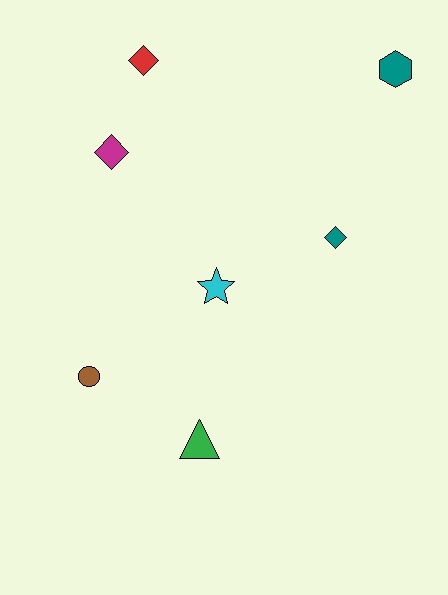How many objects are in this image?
There are 7 objects.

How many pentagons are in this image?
There are no pentagons.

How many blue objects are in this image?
There are no blue objects.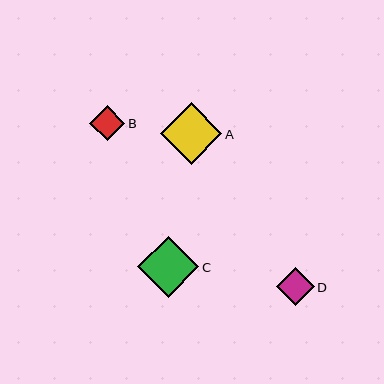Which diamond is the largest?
Diamond A is the largest with a size of approximately 62 pixels.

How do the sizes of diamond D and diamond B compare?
Diamond D and diamond B are approximately the same size.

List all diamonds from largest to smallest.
From largest to smallest: A, C, D, B.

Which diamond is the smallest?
Diamond B is the smallest with a size of approximately 35 pixels.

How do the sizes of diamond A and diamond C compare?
Diamond A and diamond C are approximately the same size.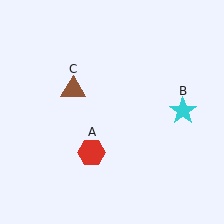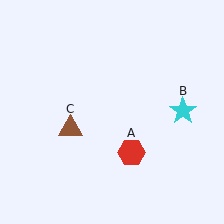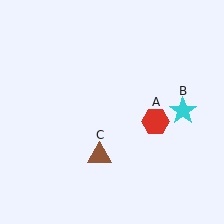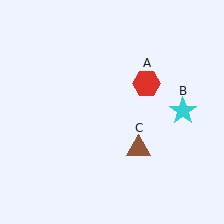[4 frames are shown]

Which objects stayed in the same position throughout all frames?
Cyan star (object B) remained stationary.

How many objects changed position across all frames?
2 objects changed position: red hexagon (object A), brown triangle (object C).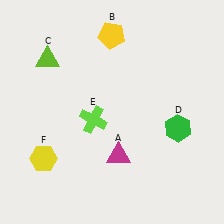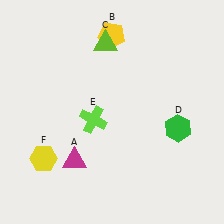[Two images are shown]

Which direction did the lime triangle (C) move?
The lime triangle (C) moved right.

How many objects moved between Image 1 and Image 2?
2 objects moved between the two images.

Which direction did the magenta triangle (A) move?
The magenta triangle (A) moved left.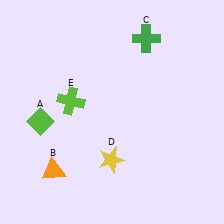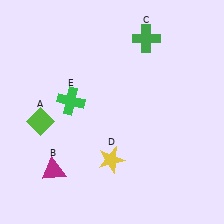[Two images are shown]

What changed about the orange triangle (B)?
In Image 1, B is orange. In Image 2, it changed to magenta.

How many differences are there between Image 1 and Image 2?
There are 2 differences between the two images.